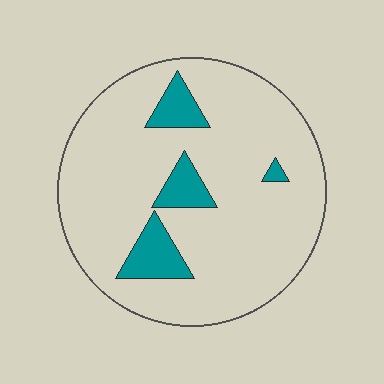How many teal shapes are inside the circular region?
4.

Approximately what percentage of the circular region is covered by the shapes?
Approximately 10%.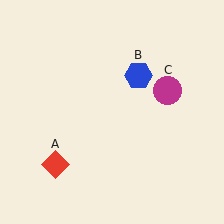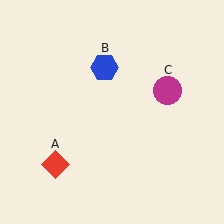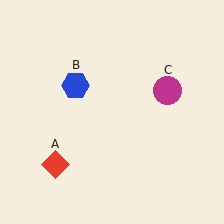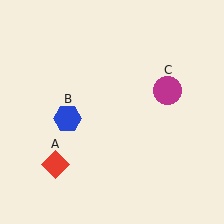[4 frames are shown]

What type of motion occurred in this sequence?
The blue hexagon (object B) rotated counterclockwise around the center of the scene.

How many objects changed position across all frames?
1 object changed position: blue hexagon (object B).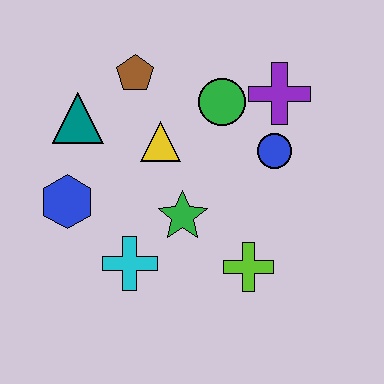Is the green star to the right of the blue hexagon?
Yes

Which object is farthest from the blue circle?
The blue hexagon is farthest from the blue circle.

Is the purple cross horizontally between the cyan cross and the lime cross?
No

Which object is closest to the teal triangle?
The brown pentagon is closest to the teal triangle.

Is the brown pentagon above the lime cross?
Yes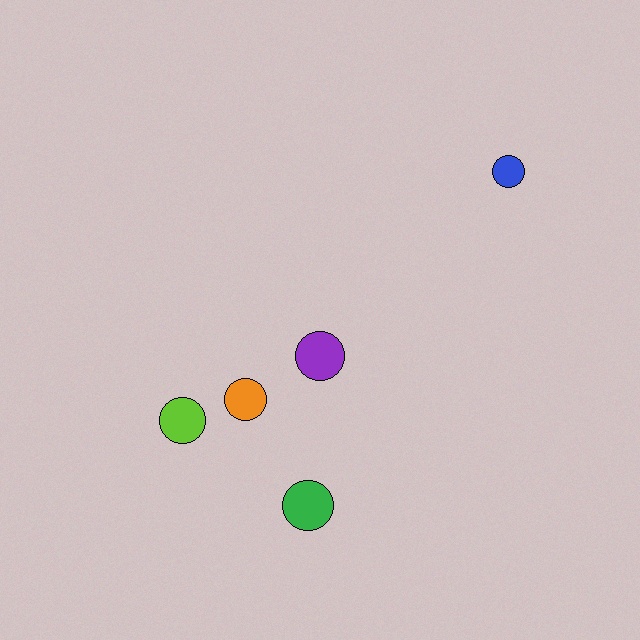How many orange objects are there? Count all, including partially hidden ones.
There is 1 orange object.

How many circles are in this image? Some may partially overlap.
There are 5 circles.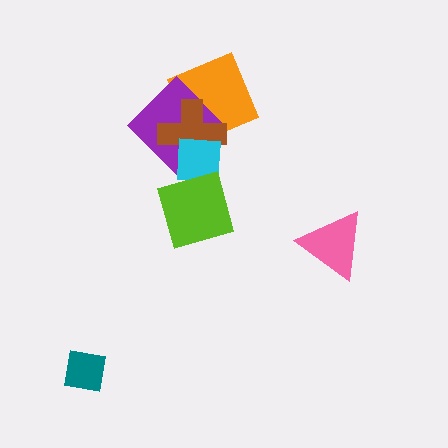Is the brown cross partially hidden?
Yes, it is partially covered by another shape.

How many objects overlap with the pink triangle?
0 objects overlap with the pink triangle.